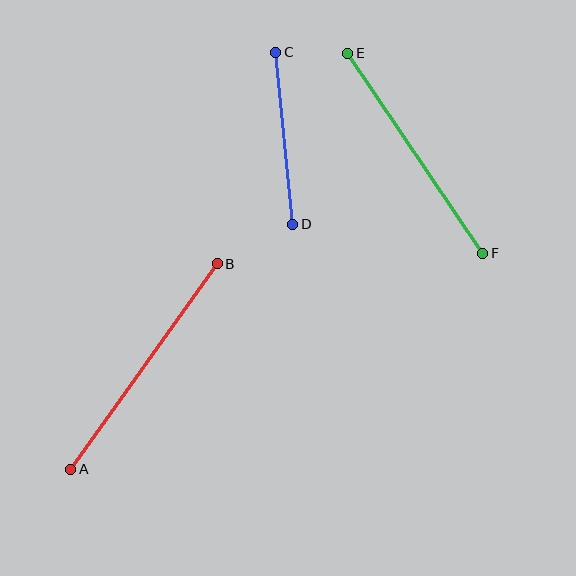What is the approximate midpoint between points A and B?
The midpoint is at approximately (144, 367) pixels.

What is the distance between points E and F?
The distance is approximately 241 pixels.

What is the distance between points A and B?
The distance is approximately 252 pixels.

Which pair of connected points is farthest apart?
Points A and B are farthest apart.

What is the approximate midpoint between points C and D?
The midpoint is at approximately (284, 138) pixels.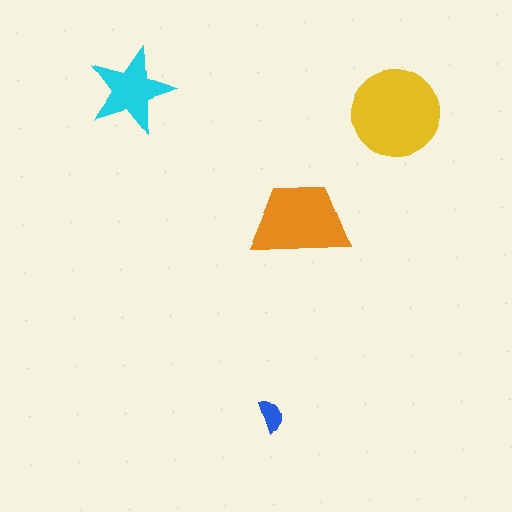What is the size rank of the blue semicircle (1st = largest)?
4th.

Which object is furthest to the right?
The yellow circle is rightmost.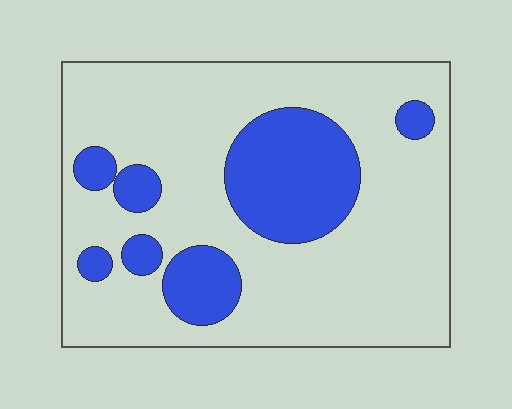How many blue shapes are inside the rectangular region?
7.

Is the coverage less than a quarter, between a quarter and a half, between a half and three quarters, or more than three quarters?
Less than a quarter.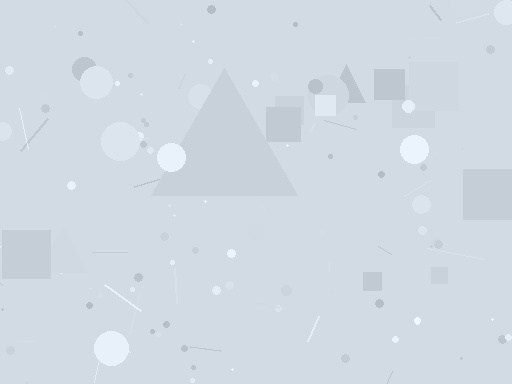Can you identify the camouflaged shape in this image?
The camouflaged shape is a triangle.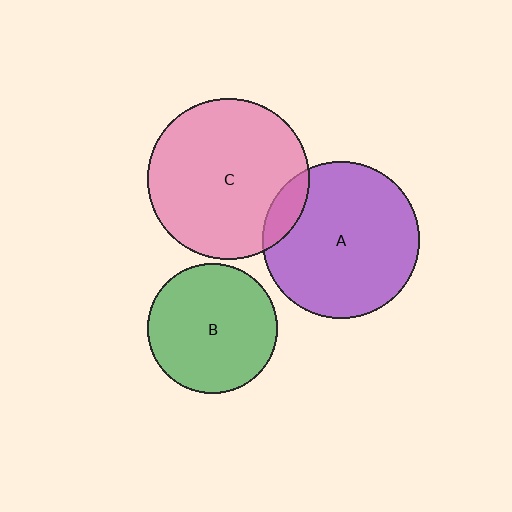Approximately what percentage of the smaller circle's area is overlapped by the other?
Approximately 10%.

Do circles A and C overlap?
Yes.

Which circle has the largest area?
Circle C (pink).